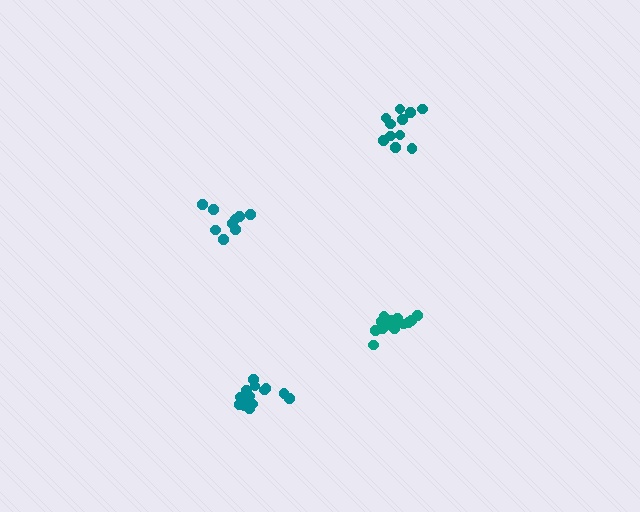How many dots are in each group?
Group 1: 11 dots, Group 2: 15 dots, Group 3: 15 dots, Group 4: 9 dots (50 total).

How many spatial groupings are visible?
There are 4 spatial groupings.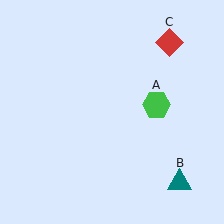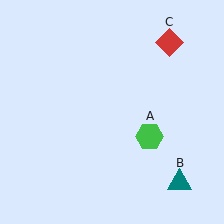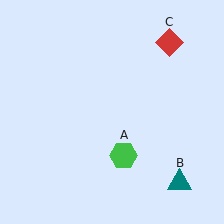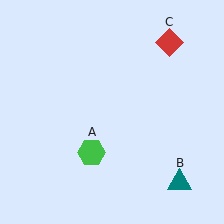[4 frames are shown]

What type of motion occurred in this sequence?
The green hexagon (object A) rotated clockwise around the center of the scene.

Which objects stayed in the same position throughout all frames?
Teal triangle (object B) and red diamond (object C) remained stationary.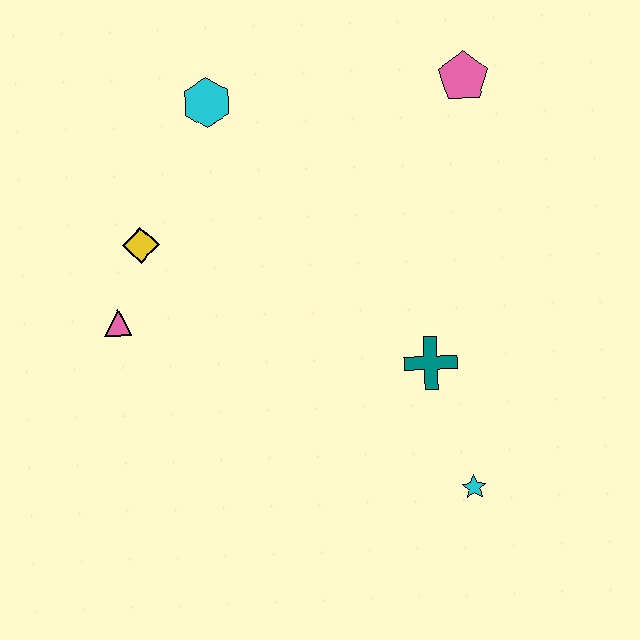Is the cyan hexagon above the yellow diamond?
Yes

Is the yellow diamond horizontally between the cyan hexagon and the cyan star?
No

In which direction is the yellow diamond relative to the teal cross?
The yellow diamond is to the left of the teal cross.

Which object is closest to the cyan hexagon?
The yellow diamond is closest to the cyan hexagon.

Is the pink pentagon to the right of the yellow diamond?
Yes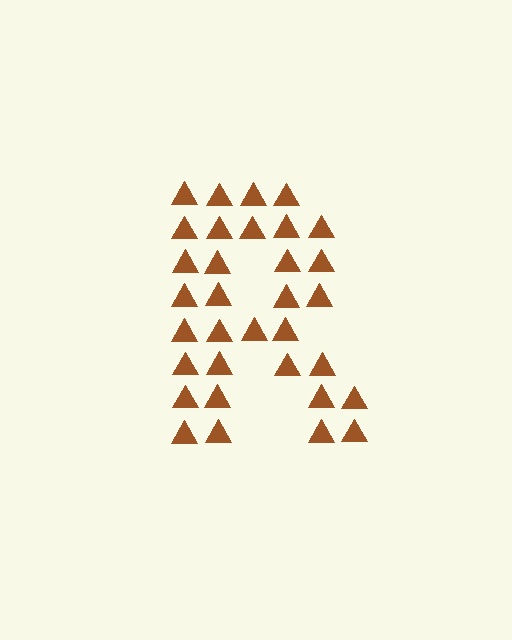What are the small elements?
The small elements are triangles.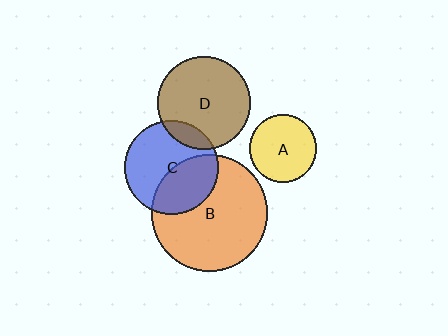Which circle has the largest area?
Circle B (orange).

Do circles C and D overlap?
Yes.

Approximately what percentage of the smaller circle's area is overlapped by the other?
Approximately 15%.